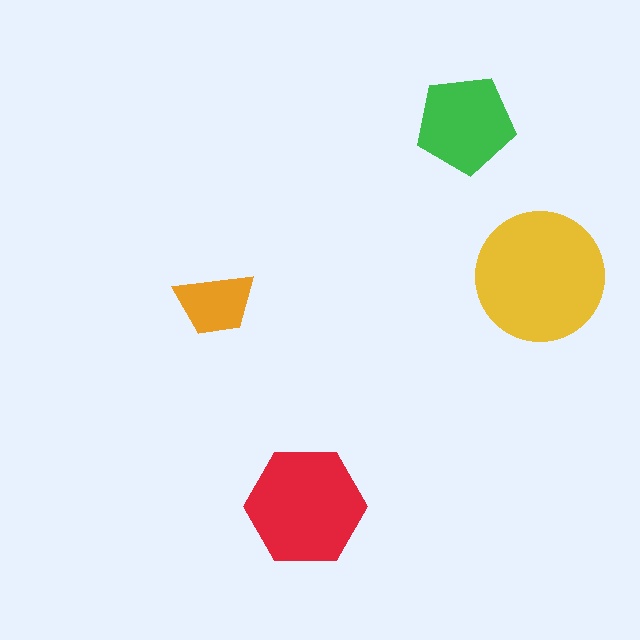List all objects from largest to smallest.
The yellow circle, the red hexagon, the green pentagon, the orange trapezoid.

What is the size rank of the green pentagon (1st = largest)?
3rd.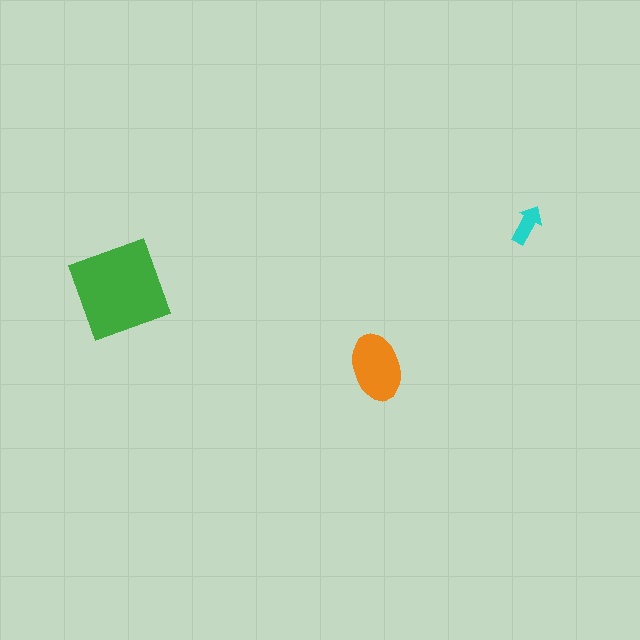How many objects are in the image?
There are 3 objects in the image.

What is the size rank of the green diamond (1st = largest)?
1st.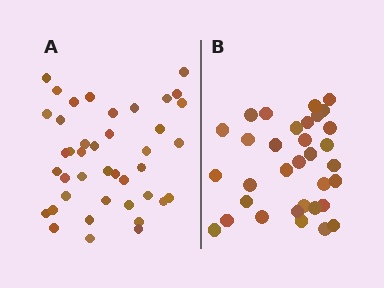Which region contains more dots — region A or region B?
Region A (the left region) has more dots.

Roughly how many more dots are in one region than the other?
Region A has roughly 8 or so more dots than region B.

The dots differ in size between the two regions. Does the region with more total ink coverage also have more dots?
No. Region B has more total ink coverage because its dots are larger, but region A actually contains more individual dots. Total area can be misleading — the number of items is what matters here.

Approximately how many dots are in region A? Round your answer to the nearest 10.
About 40 dots. (The exact count is 41, which rounds to 40.)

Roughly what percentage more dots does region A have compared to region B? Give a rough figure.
About 25% more.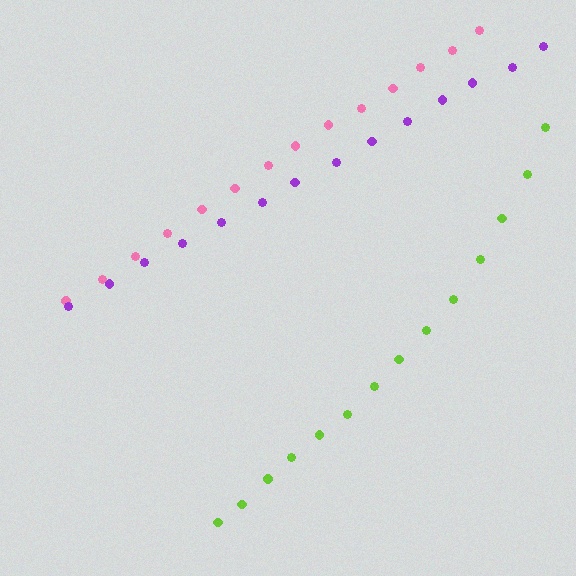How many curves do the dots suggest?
There are 3 distinct paths.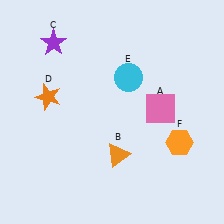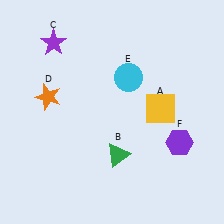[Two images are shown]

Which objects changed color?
A changed from pink to yellow. B changed from orange to green. F changed from orange to purple.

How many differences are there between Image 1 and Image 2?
There are 3 differences between the two images.